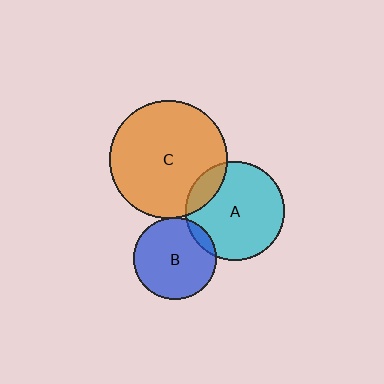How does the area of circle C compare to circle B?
Approximately 2.1 times.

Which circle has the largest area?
Circle C (orange).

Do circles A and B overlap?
Yes.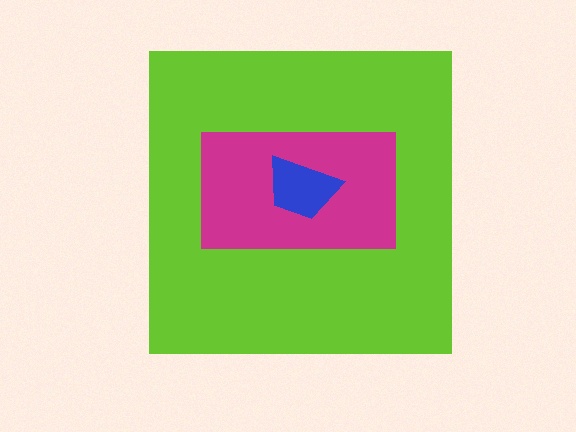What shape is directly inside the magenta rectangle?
The blue trapezoid.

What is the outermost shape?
The lime square.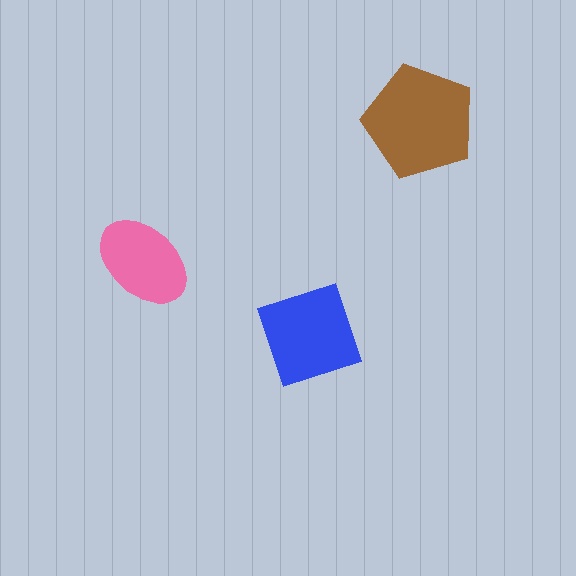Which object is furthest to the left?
The pink ellipse is leftmost.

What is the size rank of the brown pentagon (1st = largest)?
1st.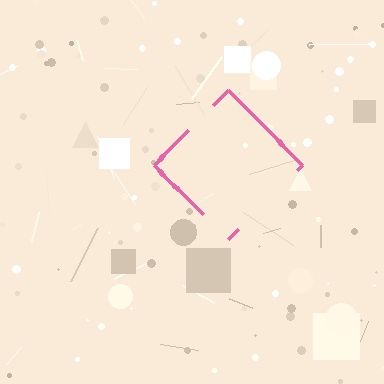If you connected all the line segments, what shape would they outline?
They would outline a diamond.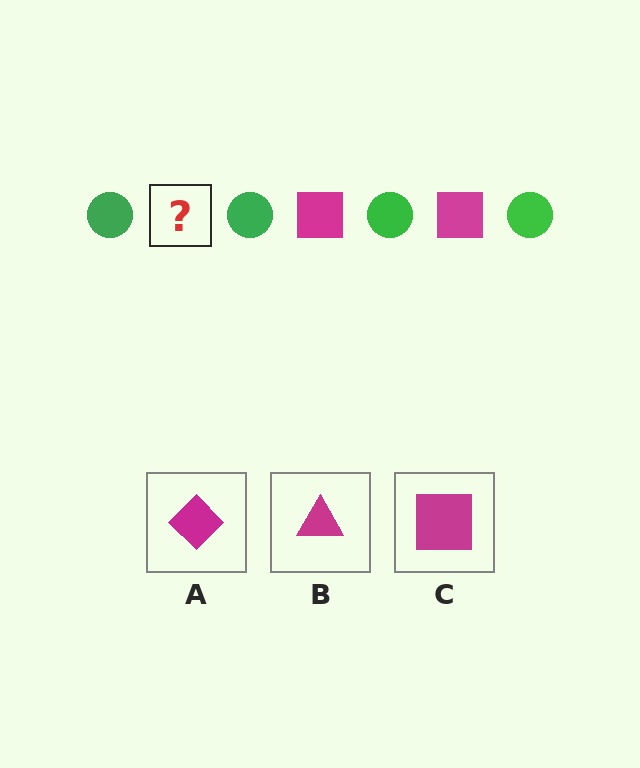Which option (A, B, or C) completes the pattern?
C.